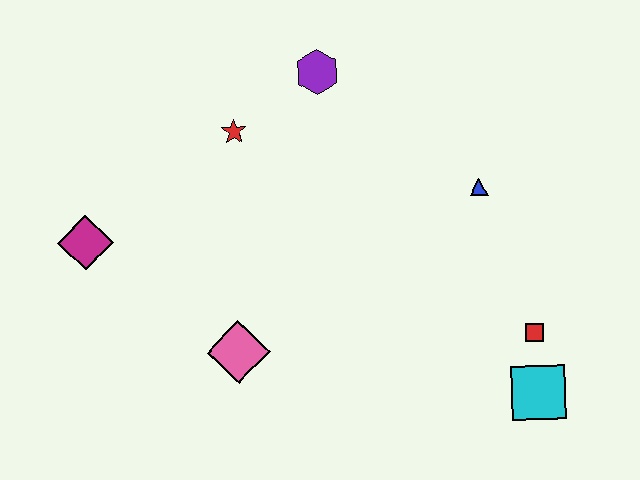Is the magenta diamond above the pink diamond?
Yes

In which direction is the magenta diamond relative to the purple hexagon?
The magenta diamond is to the left of the purple hexagon.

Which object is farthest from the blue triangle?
The magenta diamond is farthest from the blue triangle.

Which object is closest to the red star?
The purple hexagon is closest to the red star.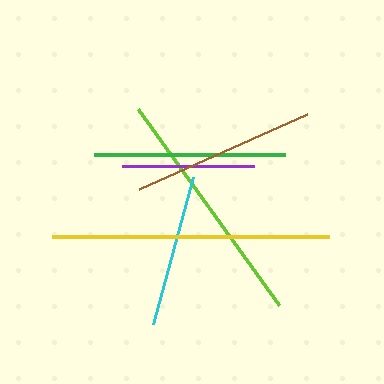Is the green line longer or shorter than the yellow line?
The yellow line is longer than the green line.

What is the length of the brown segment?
The brown segment is approximately 184 pixels long.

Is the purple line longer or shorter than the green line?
The green line is longer than the purple line.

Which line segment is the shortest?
The purple line is the shortest at approximately 132 pixels.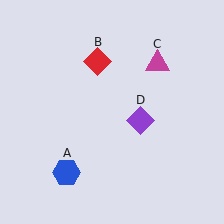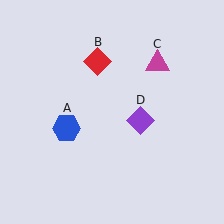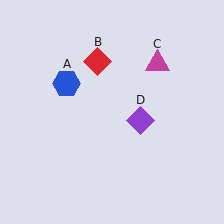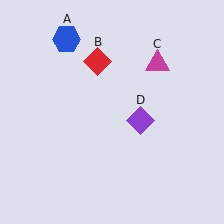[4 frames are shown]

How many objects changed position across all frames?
1 object changed position: blue hexagon (object A).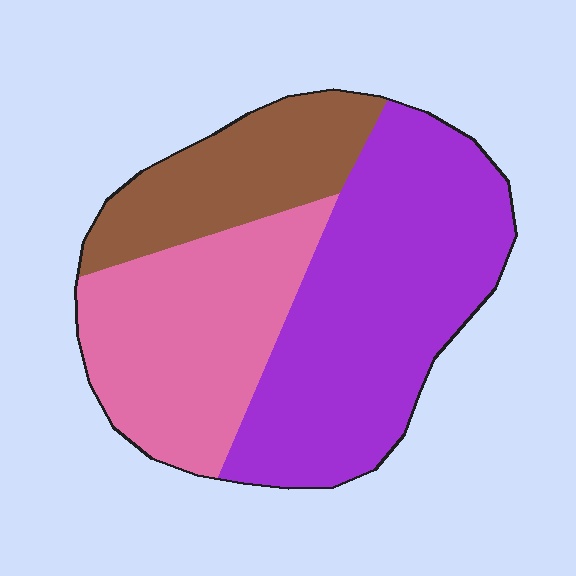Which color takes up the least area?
Brown, at roughly 20%.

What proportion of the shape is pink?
Pink takes up about one third (1/3) of the shape.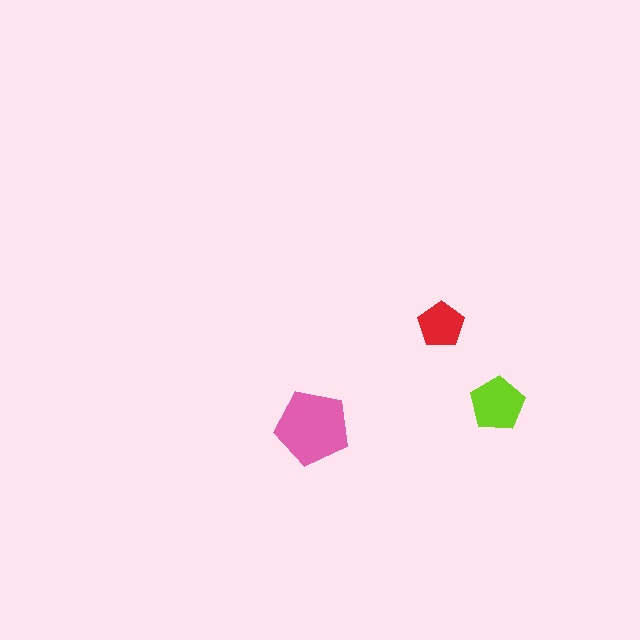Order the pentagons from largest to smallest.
the pink one, the lime one, the red one.